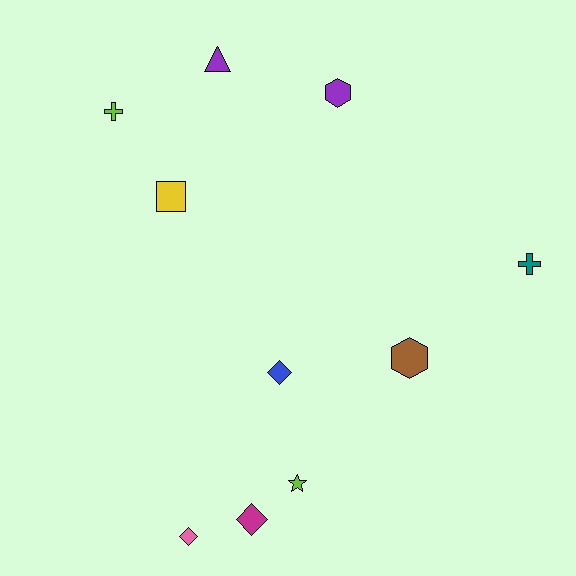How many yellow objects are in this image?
There is 1 yellow object.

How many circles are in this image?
There are no circles.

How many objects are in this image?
There are 10 objects.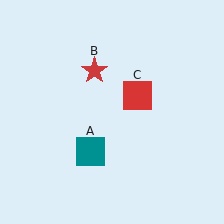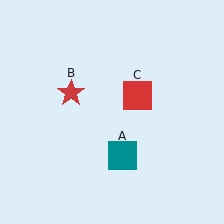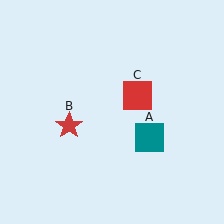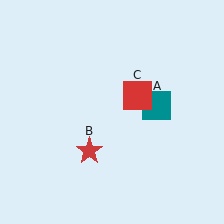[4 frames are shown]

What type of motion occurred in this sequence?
The teal square (object A), red star (object B) rotated counterclockwise around the center of the scene.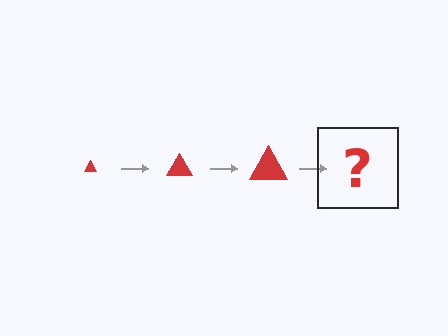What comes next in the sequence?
The next element should be a red triangle, larger than the previous one.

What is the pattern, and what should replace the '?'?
The pattern is that the triangle gets progressively larger each step. The '?' should be a red triangle, larger than the previous one.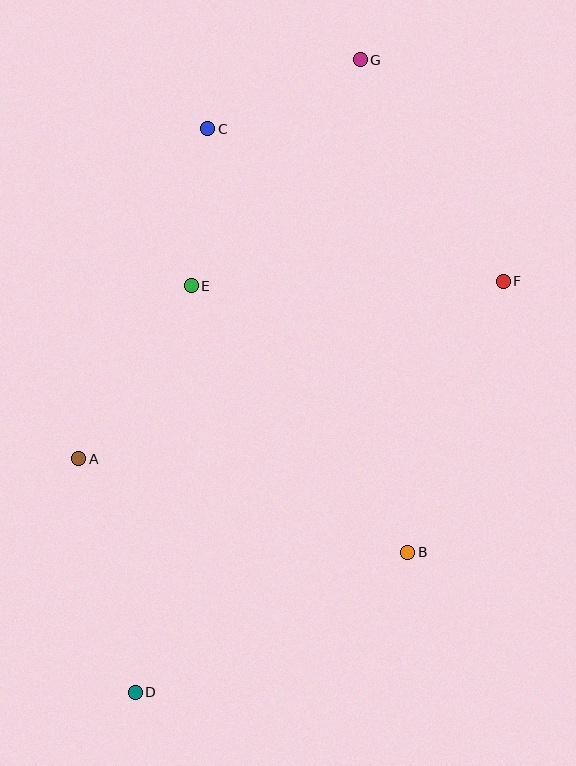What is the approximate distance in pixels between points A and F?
The distance between A and F is approximately 460 pixels.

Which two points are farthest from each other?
Points D and G are farthest from each other.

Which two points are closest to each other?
Points C and E are closest to each other.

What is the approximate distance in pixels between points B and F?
The distance between B and F is approximately 287 pixels.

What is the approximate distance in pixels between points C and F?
The distance between C and F is approximately 333 pixels.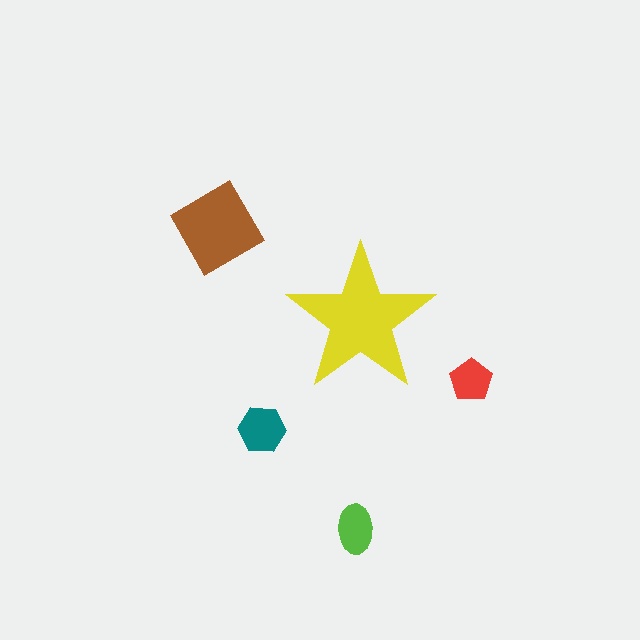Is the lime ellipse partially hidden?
No, the lime ellipse is fully visible.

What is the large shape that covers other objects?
A yellow star.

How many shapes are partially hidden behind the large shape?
0 shapes are partially hidden.